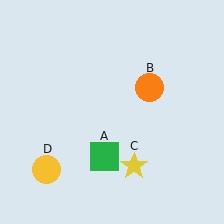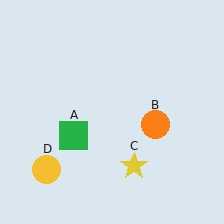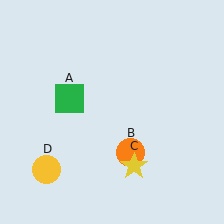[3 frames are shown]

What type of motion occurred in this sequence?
The green square (object A), orange circle (object B) rotated clockwise around the center of the scene.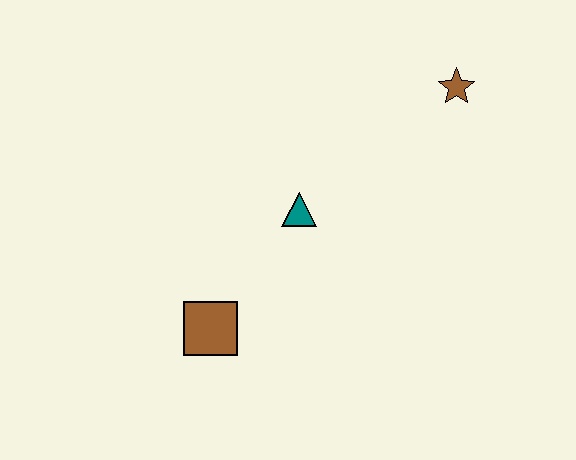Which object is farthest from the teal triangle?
The brown star is farthest from the teal triangle.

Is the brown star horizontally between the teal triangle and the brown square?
No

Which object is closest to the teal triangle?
The brown square is closest to the teal triangle.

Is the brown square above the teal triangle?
No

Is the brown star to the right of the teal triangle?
Yes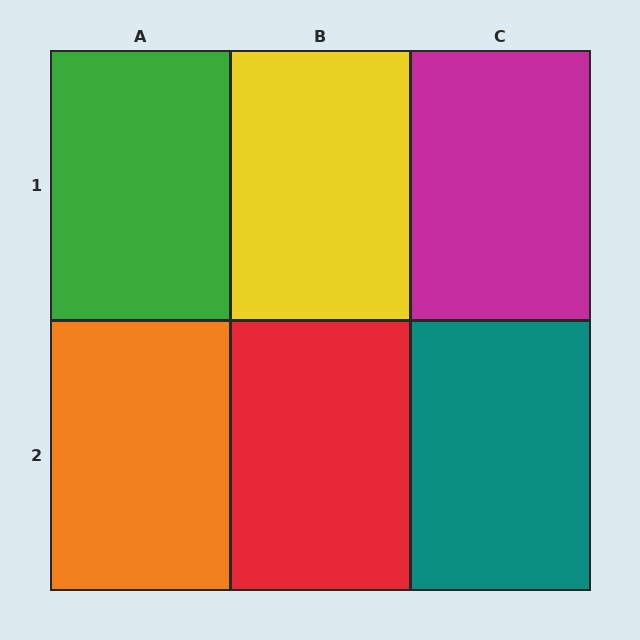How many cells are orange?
1 cell is orange.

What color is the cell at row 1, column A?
Green.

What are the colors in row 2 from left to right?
Orange, red, teal.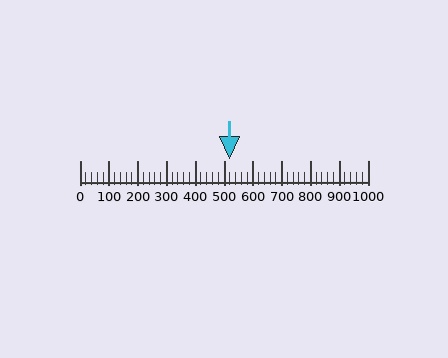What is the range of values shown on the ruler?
The ruler shows values from 0 to 1000.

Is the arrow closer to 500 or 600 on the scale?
The arrow is closer to 500.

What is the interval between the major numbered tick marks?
The major tick marks are spaced 100 units apart.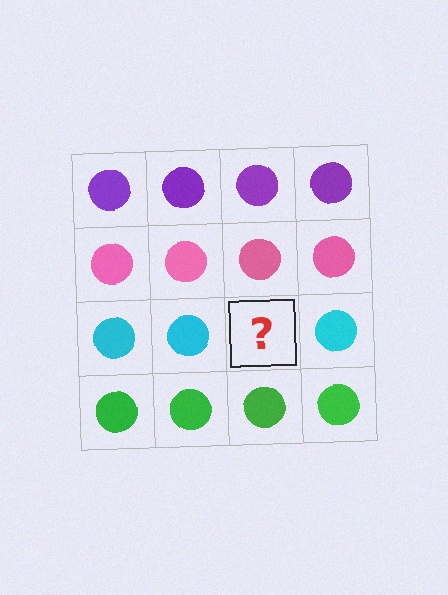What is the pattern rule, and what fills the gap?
The rule is that each row has a consistent color. The gap should be filled with a cyan circle.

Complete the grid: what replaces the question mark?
The question mark should be replaced with a cyan circle.